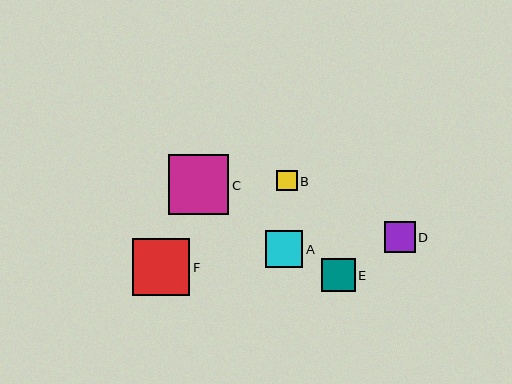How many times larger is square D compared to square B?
Square D is approximately 1.5 times the size of square B.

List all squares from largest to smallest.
From largest to smallest: C, F, A, E, D, B.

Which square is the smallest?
Square B is the smallest with a size of approximately 21 pixels.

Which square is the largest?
Square C is the largest with a size of approximately 60 pixels.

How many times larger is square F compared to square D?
Square F is approximately 1.8 times the size of square D.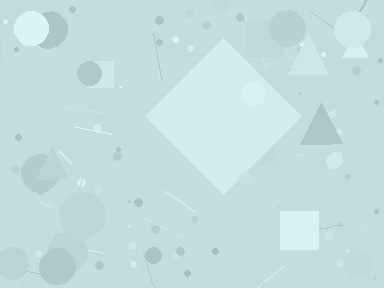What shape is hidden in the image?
A diamond is hidden in the image.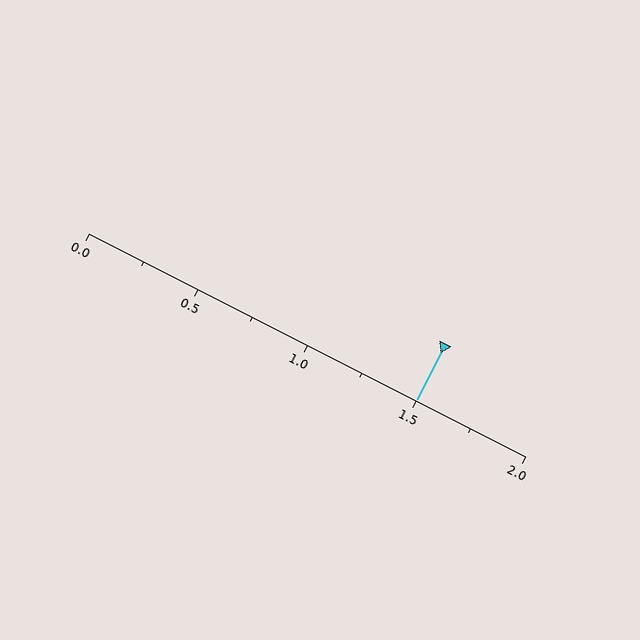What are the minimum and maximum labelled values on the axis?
The axis runs from 0.0 to 2.0.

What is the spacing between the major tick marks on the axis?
The major ticks are spaced 0.5 apart.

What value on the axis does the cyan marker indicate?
The marker indicates approximately 1.5.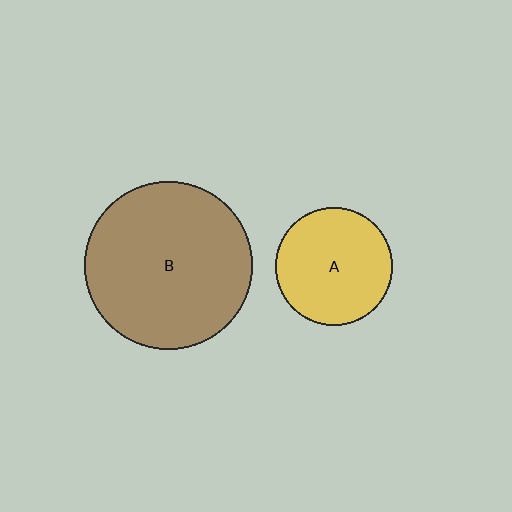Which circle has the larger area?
Circle B (brown).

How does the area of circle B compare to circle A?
Approximately 2.1 times.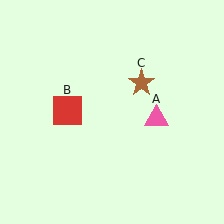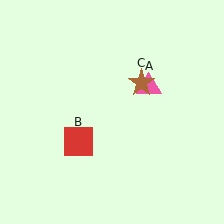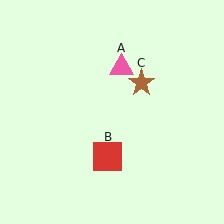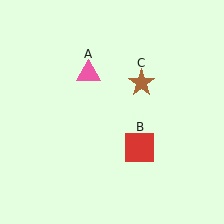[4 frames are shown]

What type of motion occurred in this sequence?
The pink triangle (object A), red square (object B) rotated counterclockwise around the center of the scene.